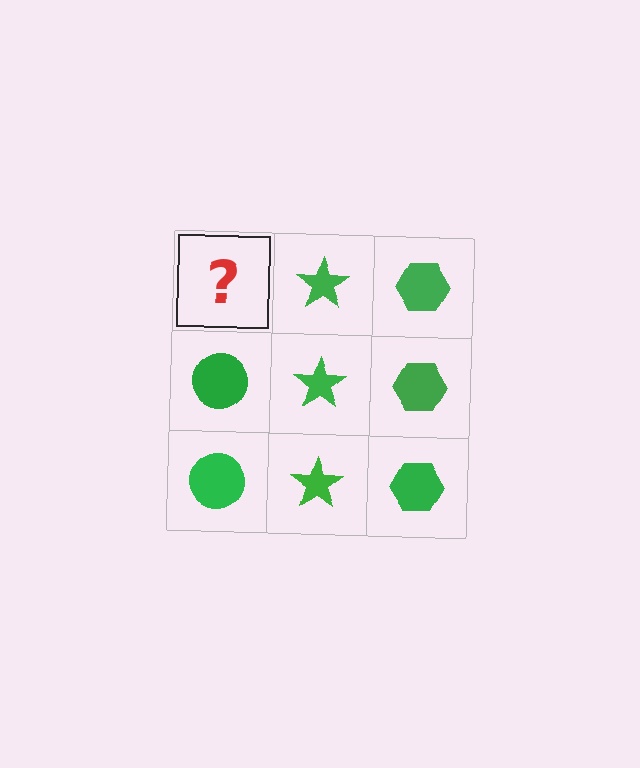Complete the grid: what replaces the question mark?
The question mark should be replaced with a green circle.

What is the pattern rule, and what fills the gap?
The rule is that each column has a consistent shape. The gap should be filled with a green circle.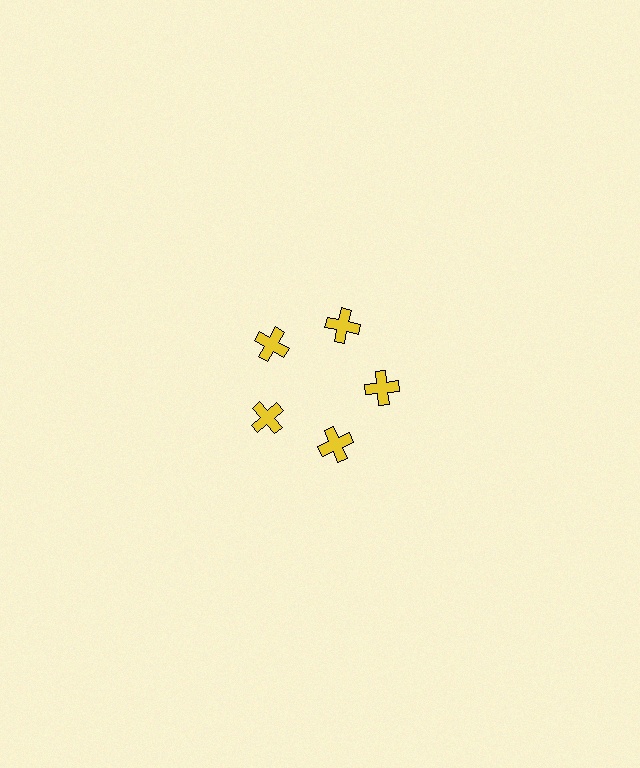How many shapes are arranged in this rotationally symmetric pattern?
There are 5 shapes, arranged in 5 groups of 1.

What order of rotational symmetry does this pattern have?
This pattern has 5-fold rotational symmetry.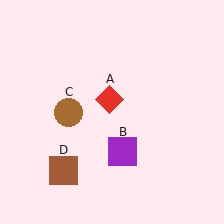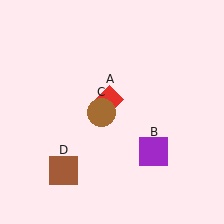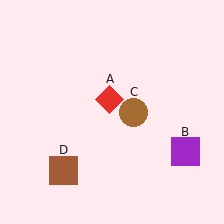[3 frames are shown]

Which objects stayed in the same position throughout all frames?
Red diamond (object A) and brown square (object D) remained stationary.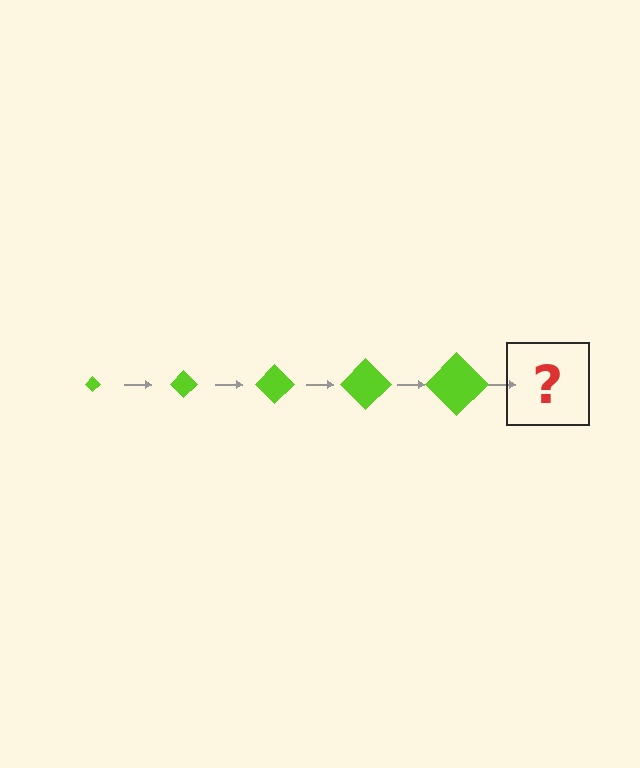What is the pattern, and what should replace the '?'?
The pattern is that the diamond gets progressively larger each step. The '?' should be a lime diamond, larger than the previous one.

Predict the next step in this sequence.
The next step is a lime diamond, larger than the previous one.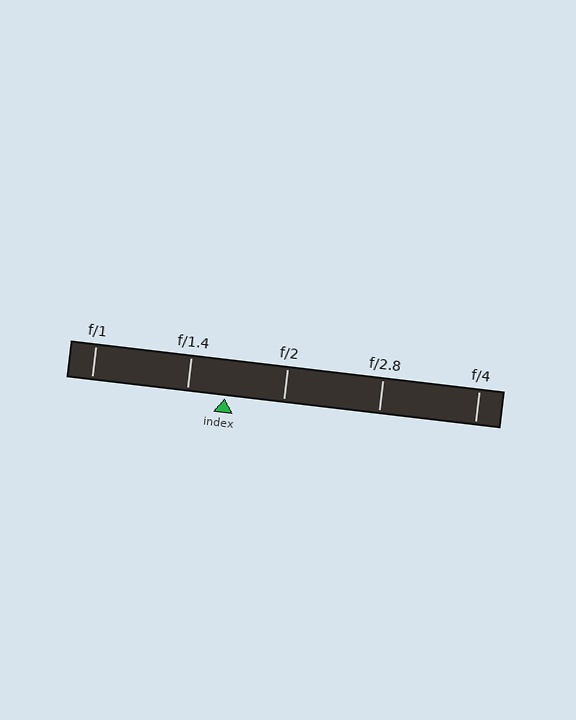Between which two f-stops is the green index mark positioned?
The index mark is between f/1.4 and f/2.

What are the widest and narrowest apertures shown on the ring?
The widest aperture shown is f/1 and the narrowest is f/4.